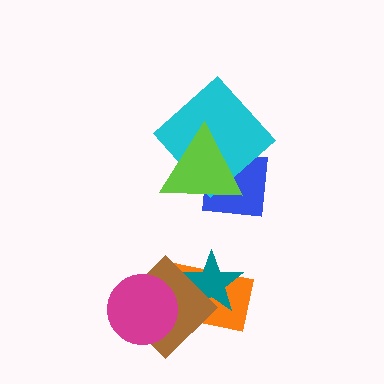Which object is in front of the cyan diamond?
The lime triangle is in front of the cyan diamond.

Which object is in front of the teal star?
The brown diamond is in front of the teal star.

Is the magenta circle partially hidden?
No, no other shape covers it.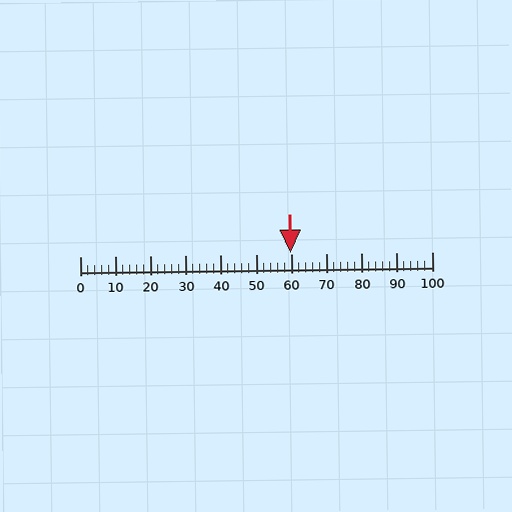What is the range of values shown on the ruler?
The ruler shows values from 0 to 100.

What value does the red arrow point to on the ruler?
The red arrow points to approximately 60.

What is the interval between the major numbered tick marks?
The major tick marks are spaced 10 units apart.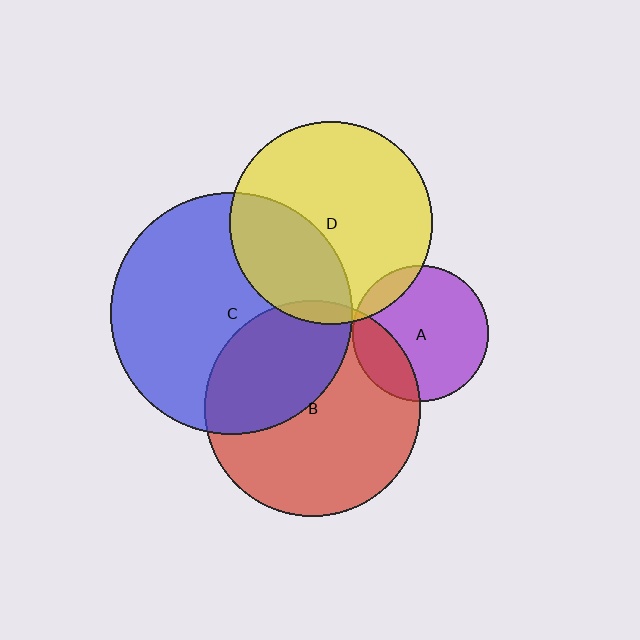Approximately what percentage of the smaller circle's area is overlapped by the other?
Approximately 25%.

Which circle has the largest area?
Circle C (blue).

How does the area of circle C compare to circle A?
Approximately 3.1 times.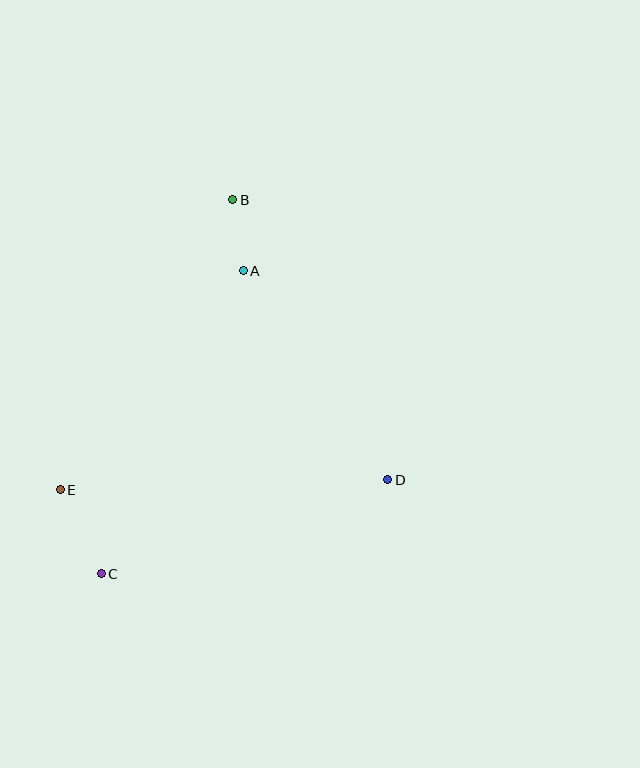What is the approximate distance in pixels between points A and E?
The distance between A and E is approximately 286 pixels.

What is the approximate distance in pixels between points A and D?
The distance between A and D is approximately 254 pixels.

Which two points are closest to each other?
Points A and B are closest to each other.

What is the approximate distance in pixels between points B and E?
The distance between B and E is approximately 338 pixels.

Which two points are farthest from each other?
Points B and C are farthest from each other.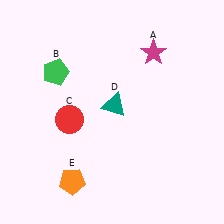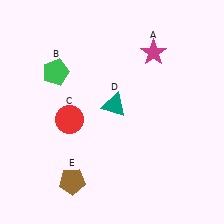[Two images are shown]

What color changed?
The pentagon (E) changed from orange in Image 1 to brown in Image 2.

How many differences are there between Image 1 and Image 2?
There is 1 difference between the two images.